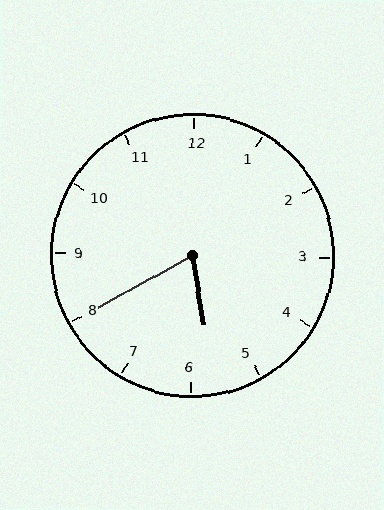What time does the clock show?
5:40.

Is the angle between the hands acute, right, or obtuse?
It is acute.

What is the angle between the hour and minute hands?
Approximately 70 degrees.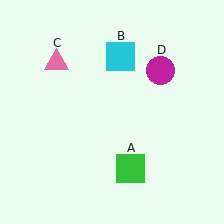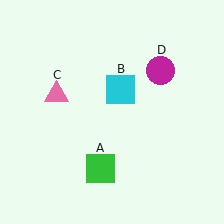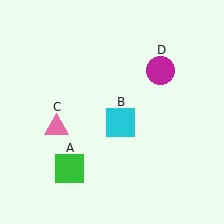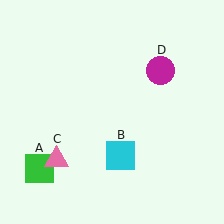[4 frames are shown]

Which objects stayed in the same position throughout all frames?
Magenta circle (object D) remained stationary.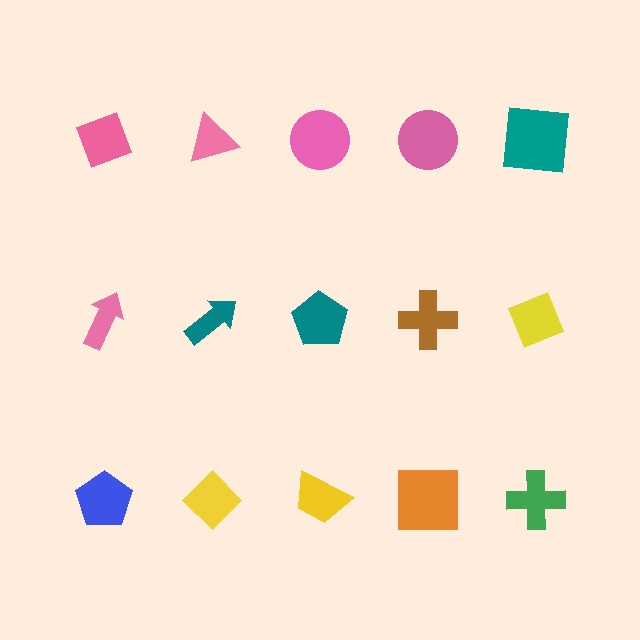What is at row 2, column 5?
A yellow diamond.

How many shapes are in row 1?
5 shapes.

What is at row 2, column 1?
A pink arrow.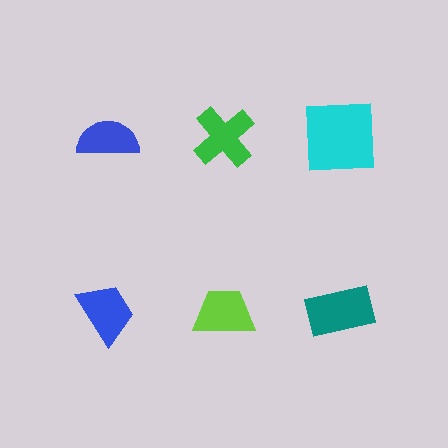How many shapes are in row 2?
3 shapes.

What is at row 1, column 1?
A blue semicircle.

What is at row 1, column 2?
A green cross.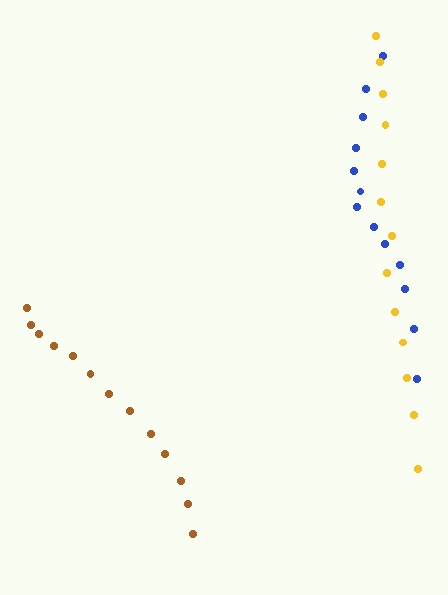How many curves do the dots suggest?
There are 3 distinct paths.